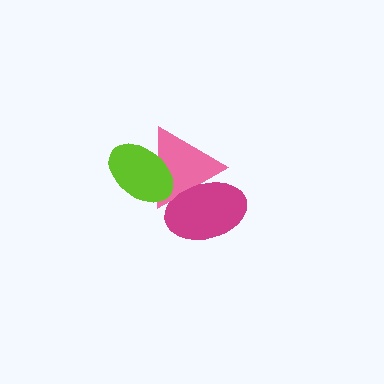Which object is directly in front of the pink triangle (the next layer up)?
The lime ellipse is directly in front of the pink triangle.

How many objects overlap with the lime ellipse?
1 object overlaps with the lime ellipse.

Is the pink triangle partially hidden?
Yes, it is partially covered by another shape.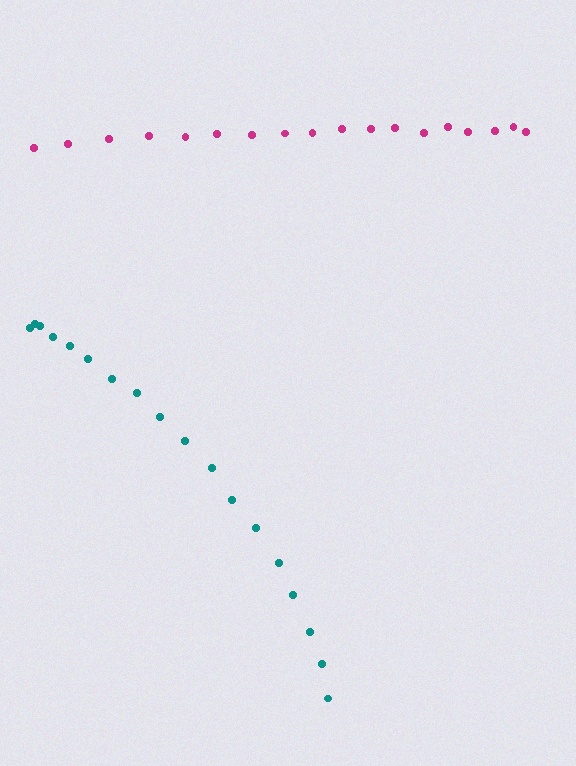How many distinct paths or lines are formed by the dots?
There are 2 distinct paths.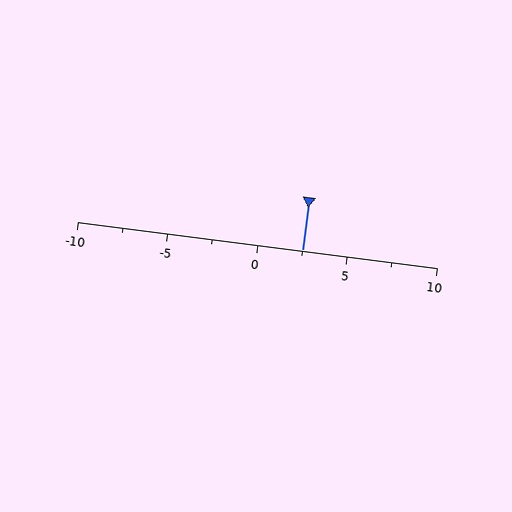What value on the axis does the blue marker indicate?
The marker indicates approximately 2.5.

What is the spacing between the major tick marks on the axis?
The major ticks are spaced 5 apart.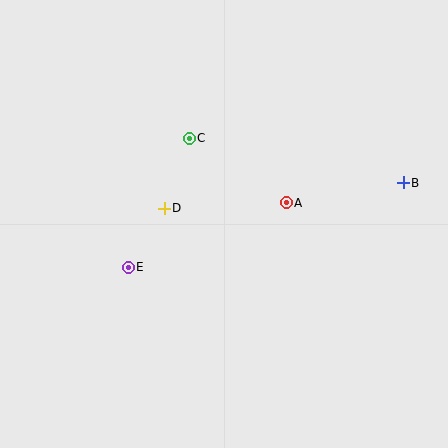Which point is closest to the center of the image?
Point D at (164, 208) is closest to the center.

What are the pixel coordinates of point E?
Point E is at (128, 267).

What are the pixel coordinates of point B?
Point B is at (403, 183).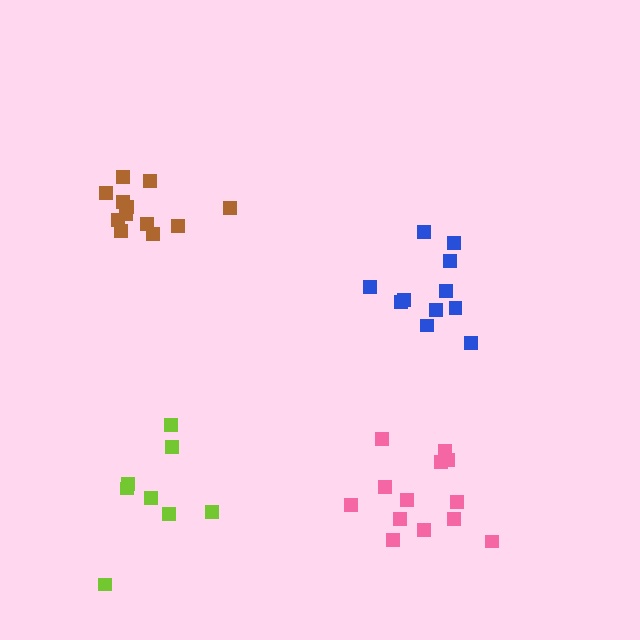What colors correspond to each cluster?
The clusters are colored: lime, pink, blue, brown.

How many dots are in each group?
Group 1: 8 dots, Group 2: 13 dots, Group 3: 11 dots, Group 4: 12 dots (44 total).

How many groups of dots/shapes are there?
There are 4 groups.